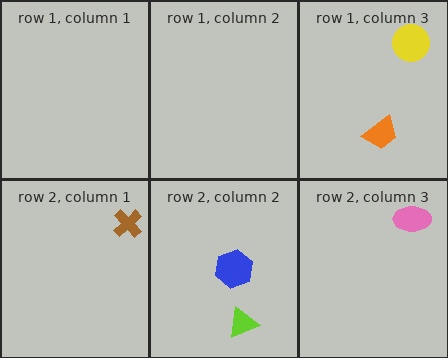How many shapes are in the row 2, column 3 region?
1.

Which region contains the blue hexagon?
The row 2, column 2 region.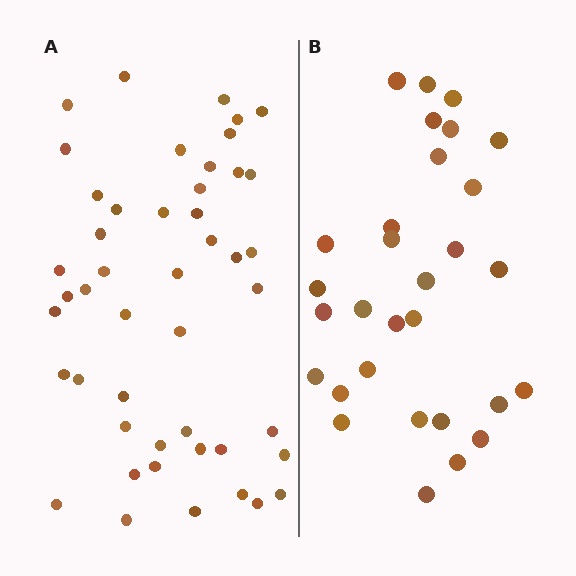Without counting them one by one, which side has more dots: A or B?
Region A (the left region) has more dots.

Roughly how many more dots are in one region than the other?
Region A has approximately 15 more dots than region B.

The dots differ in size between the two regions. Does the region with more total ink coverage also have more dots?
No. Region B has more total ink coverage because its dots are larger, but region A actually contains more individual dots. Total area can be misleading — the number of items is what matters here.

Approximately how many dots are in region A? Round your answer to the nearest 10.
About 50 dots. (The exact count is 47, which rounds to 50.)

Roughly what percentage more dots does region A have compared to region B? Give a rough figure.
About 55% more.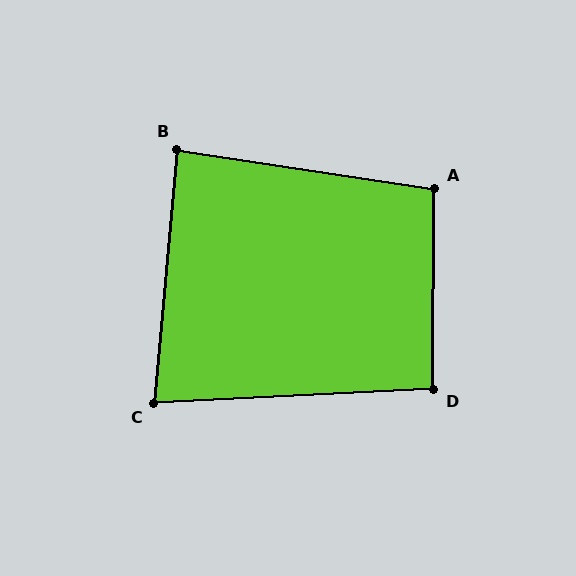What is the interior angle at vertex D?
Approximately 93 degrees (approximately right).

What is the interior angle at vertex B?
Approximately 87 degrees (approximately right).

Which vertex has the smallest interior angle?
C, at approximately 82 degrees.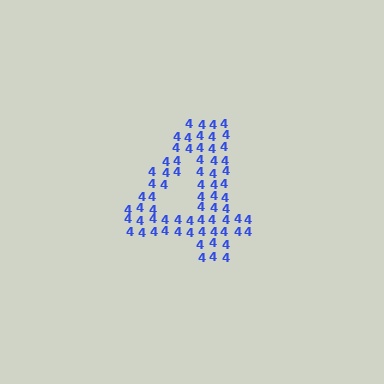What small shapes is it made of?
It is made of small digit 4's.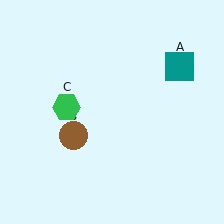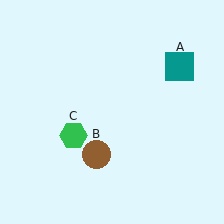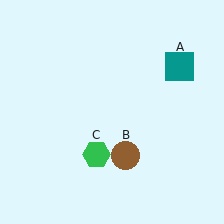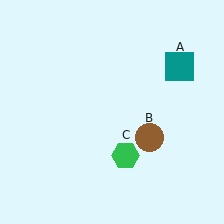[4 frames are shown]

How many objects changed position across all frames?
2 objects changed position: brown circle (object B), green hexagon (object C).